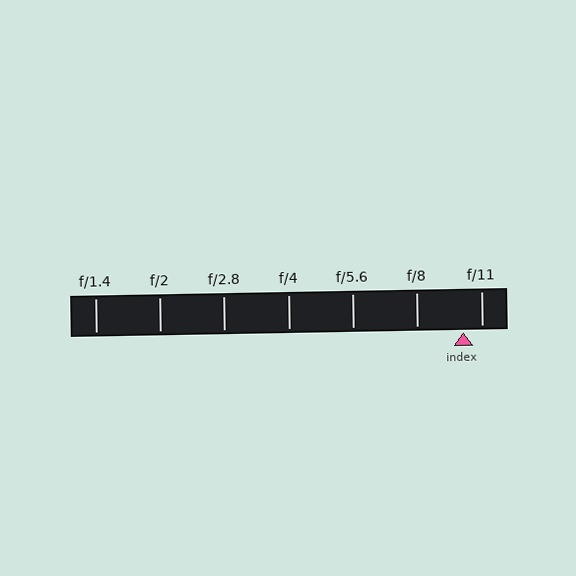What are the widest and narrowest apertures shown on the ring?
The widest aperture shown is f/1.4 and the narrowest is f/11.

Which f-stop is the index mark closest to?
The index mark is closest to f/11.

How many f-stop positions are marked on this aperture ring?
There are 7 f-stop positions marked.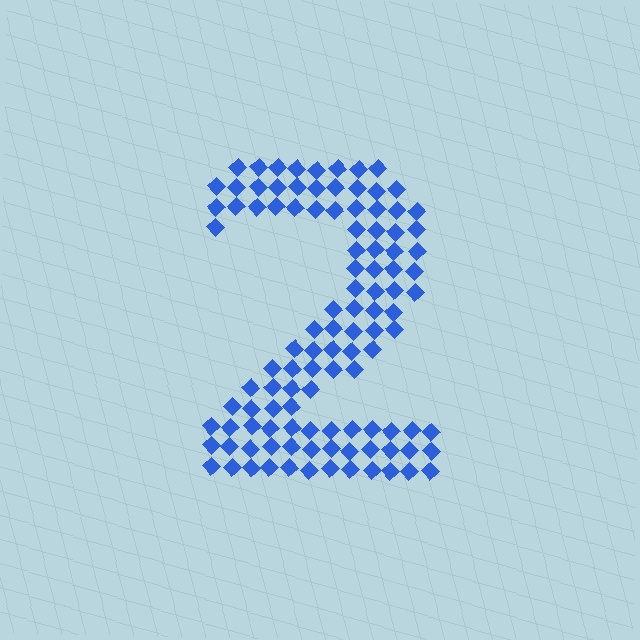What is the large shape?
The large shape is the digit 2.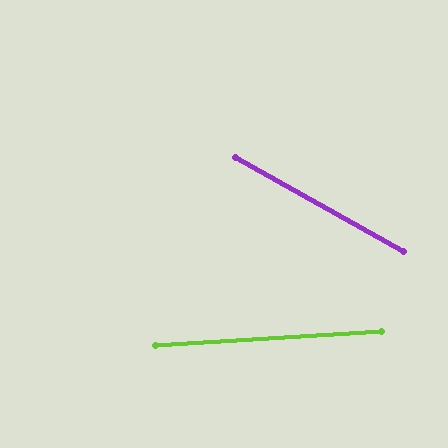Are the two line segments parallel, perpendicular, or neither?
Neither parallel nor perpendicular — they differ by about 33°.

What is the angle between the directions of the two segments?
Approximately 33 degrees.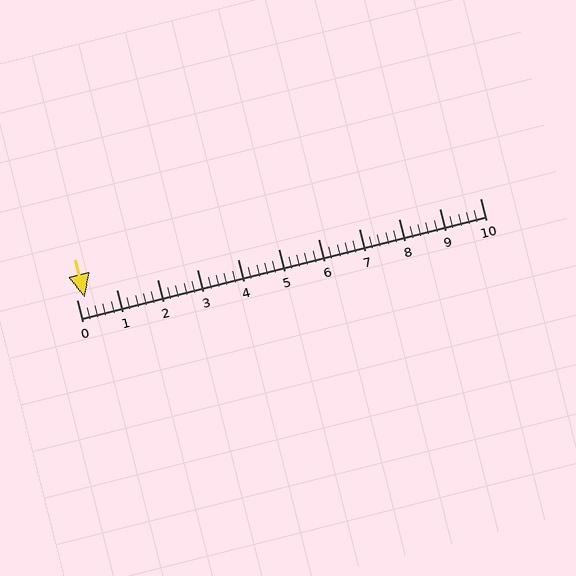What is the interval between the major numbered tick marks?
The major tick marks are spaced 1 units apart.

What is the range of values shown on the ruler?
The ruler shows values from 0 to 10.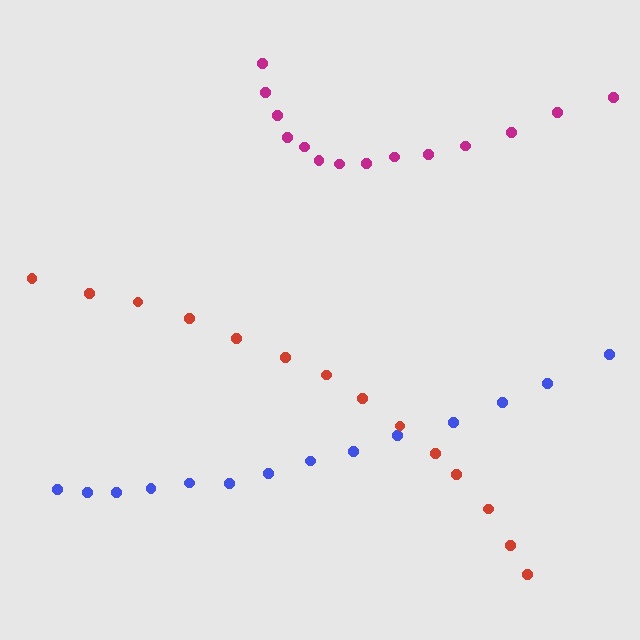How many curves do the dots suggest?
There are 3 distinct paths.